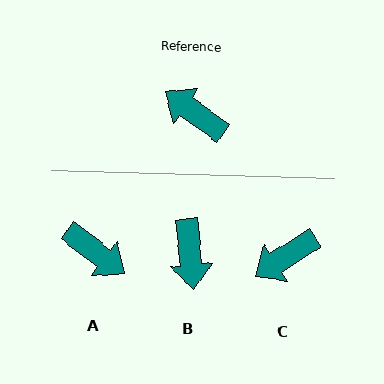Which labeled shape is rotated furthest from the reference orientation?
A, about 178 degrees away.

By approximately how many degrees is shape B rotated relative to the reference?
Approximately 131 degrees counter-clockwise.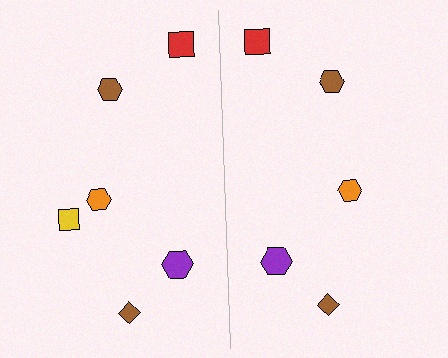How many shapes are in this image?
There are 11 shapes in this image.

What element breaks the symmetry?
A yellow square is missing from the right side.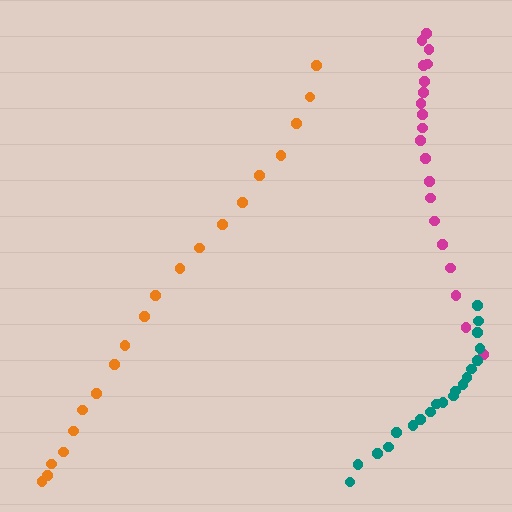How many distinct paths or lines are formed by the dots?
There are 3 distinct paths.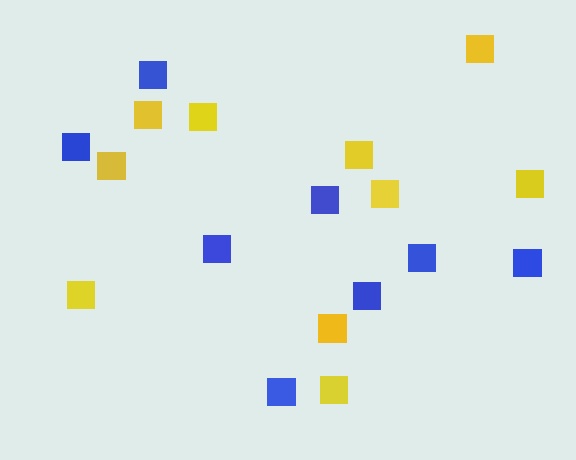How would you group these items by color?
There are 2 groups: one group of yellow squares (10) and one group of blue squares (8).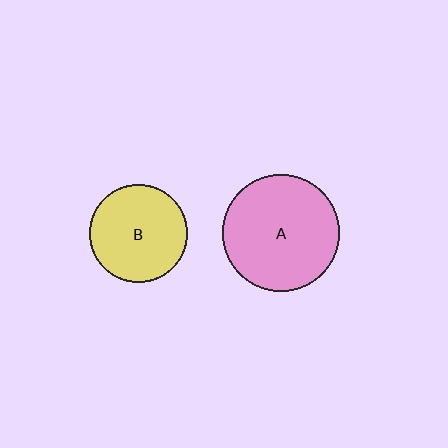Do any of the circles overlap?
No, none of the circles overlap.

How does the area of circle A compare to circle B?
Approximately 1.4 times.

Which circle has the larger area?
Circle A (pink).